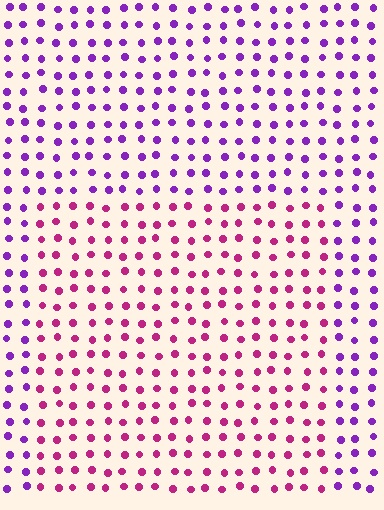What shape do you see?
I see a rectangle.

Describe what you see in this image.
The image is filled with small purple elements in a uniform arrangement. A rectangle-shaped region is visible where the elements are tinted to a slightly different hue, forming a subtle color boundary.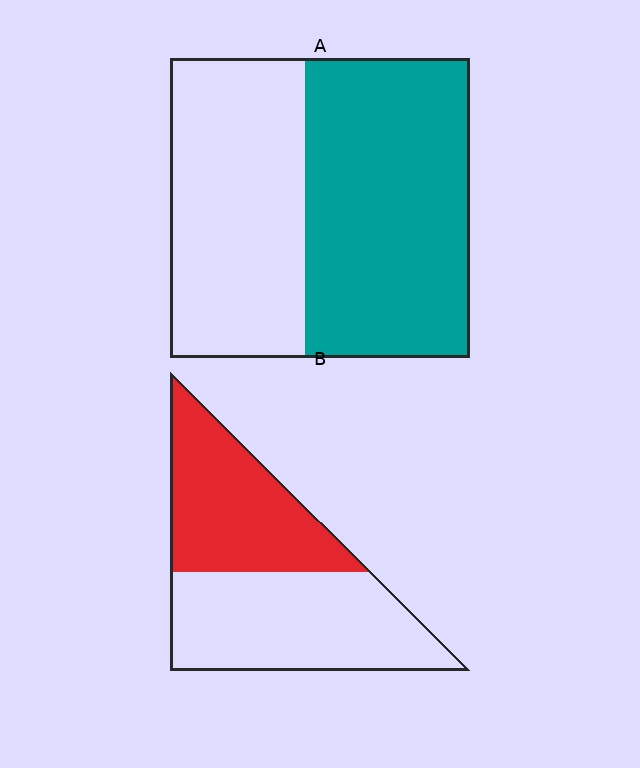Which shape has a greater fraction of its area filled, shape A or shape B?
Shape A.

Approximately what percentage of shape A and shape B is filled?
A is approximately 55% and B is approximately 45%.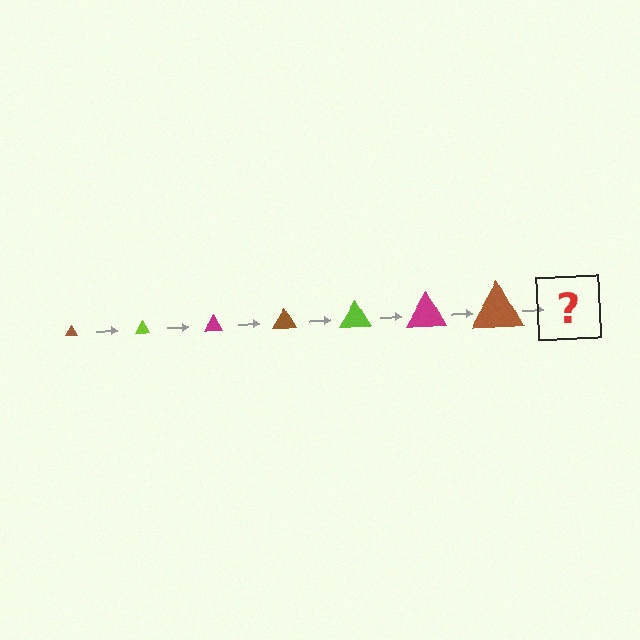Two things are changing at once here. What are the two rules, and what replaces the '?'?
The two rules are that the triangle grows larger each step and the color cycles through brown, lime, and magenta. The '?' should be a lime triangle, larger than the previous one.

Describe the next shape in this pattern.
It should be a lime triangle, larger than the previous one.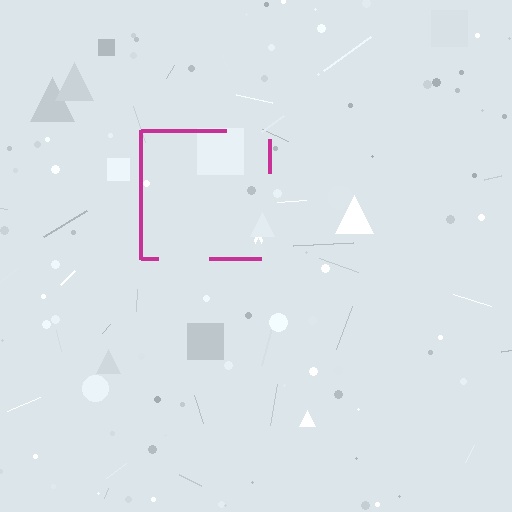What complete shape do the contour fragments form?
The contour fragments form a square.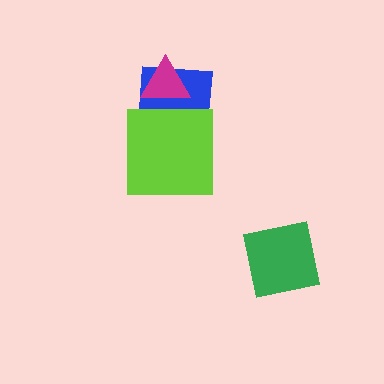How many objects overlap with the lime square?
1 object overlaps with the lime square.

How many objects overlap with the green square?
0 objects overlap with the green square.